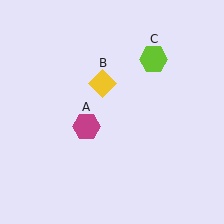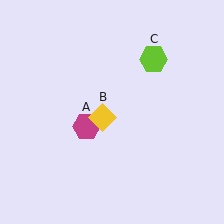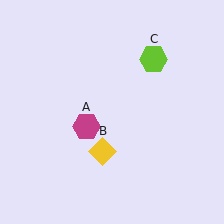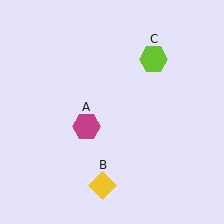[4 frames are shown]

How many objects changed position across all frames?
1 object changed position: yellow diamond (object B).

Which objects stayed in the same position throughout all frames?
Magenta hexagon (object A) and lime hexagon (object C) remained stationary.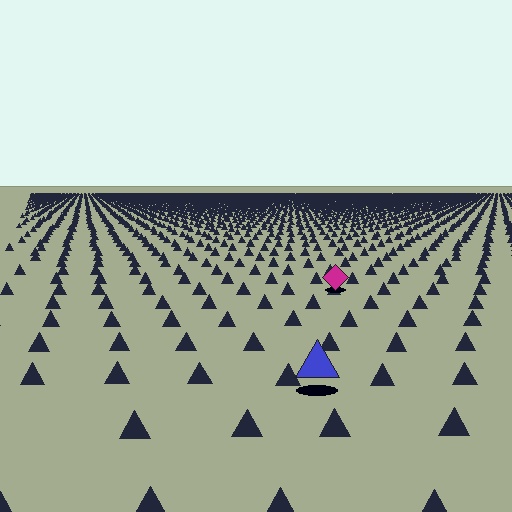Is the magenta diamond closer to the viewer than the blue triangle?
No. The blue triangle is closer — you can tell from the texture gradient: the ground texture is coarser near it.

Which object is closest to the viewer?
The blue triangle is closest. The texture marks near it are larger and more spread out.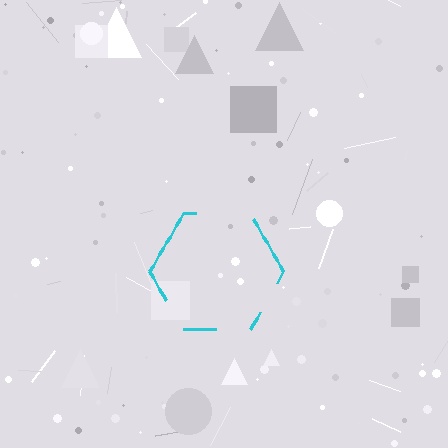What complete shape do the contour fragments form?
The contour fragments form a hexagon.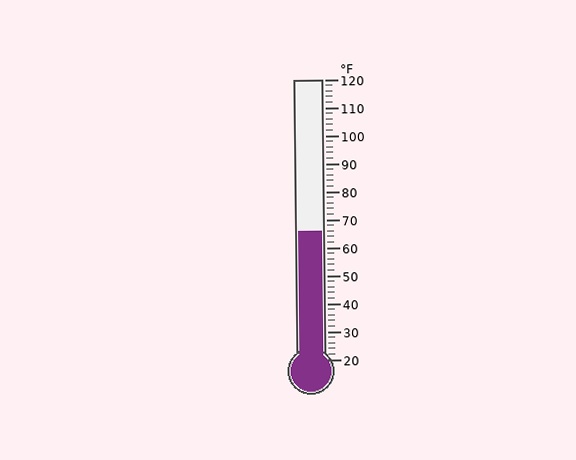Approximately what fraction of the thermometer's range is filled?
The thermometer is filled to approximately 45% of its range.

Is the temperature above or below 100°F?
The temperature is below 100°F.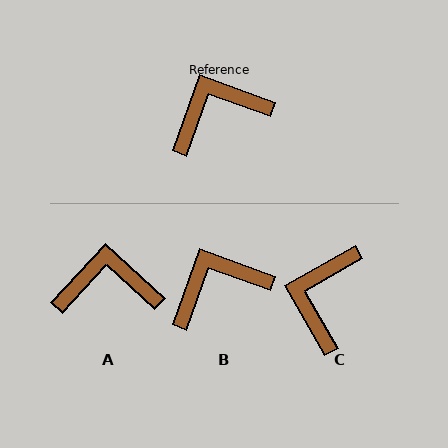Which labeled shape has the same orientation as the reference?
B.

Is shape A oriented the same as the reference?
No, it is off by about 23 degrees.